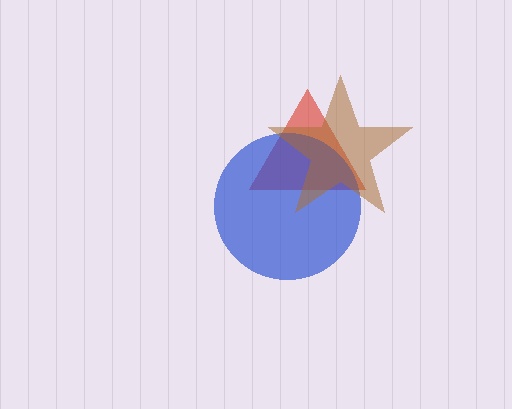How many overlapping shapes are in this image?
There are 3 overlapping shapes in the image.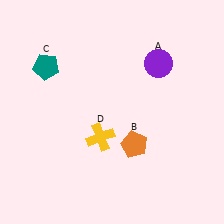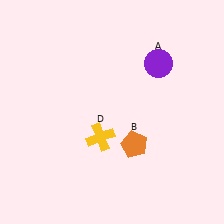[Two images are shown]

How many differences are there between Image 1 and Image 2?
There is 1 difference between the two images.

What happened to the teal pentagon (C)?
The teal pentagon (C) was removed in Image 2. It was in the top-left area of Image 1.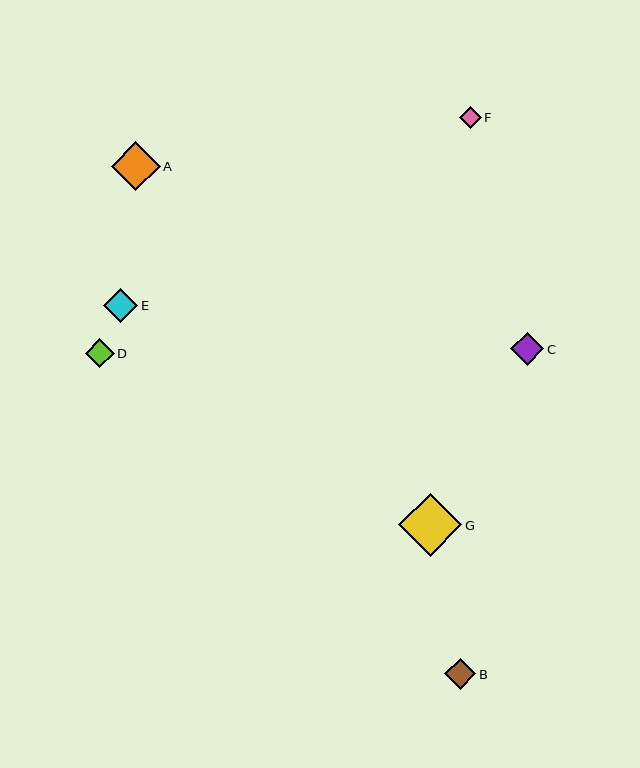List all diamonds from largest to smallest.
From largest to smallest: G, A, E, C, B, D, F.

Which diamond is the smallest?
Diamond F is the smallest with a size of approximately 22 pixels.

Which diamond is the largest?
Diamond G is the largest with a size of approximately 63 pixels.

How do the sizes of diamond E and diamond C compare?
Diamond E and diamond C are approximately the same size.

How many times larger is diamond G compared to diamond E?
Diamond G is approximately 1.8 times the size of diamond E.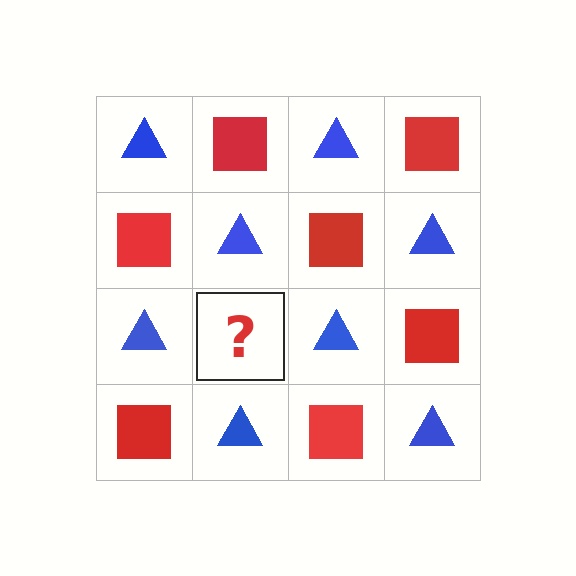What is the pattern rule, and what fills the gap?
The rule is that it alternates blue triangle and red square in a checkerboard pattern. The gap should be filled with a red square.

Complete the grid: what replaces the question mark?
The question mark should be replaced with a red square.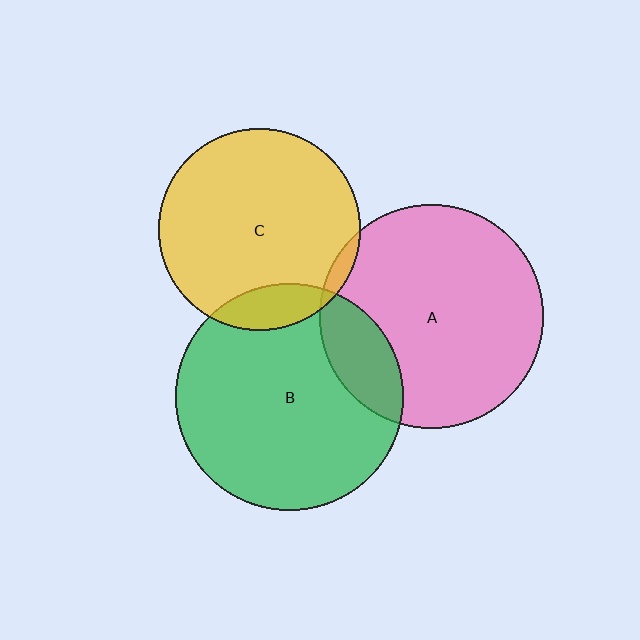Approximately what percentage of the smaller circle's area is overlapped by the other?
Approximately 10%.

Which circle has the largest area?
Circle B (green).